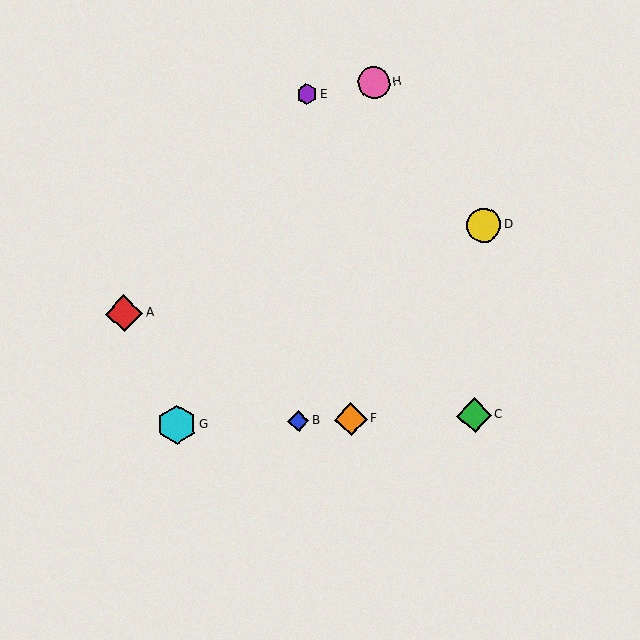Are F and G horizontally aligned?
Yes, both are at y≈419.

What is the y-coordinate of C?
Object C is at y≈415.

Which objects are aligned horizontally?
Objects B, C, F, G are aligned horizontally.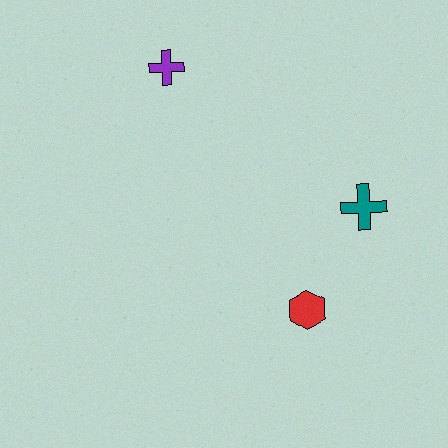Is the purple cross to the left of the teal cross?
Yes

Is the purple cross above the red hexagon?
Yes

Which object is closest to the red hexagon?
The teal cross is closest to the red hexagon.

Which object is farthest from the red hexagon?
The purple cross is farthest from the red hexagon.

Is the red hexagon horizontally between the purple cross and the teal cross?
Yes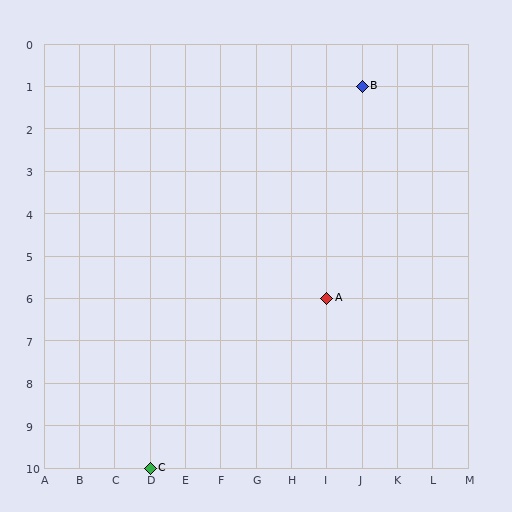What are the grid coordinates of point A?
Point A is at grid coordinates (I, 6).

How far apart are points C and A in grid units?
Points C and A are 5 columns and 4 rows apart (about 6.4 grid units diagonally).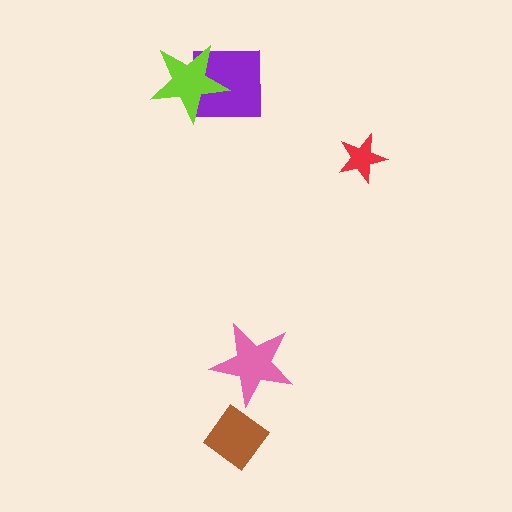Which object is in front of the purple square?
The lime star is in front of the purple square.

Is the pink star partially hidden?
No, no other shape covers it.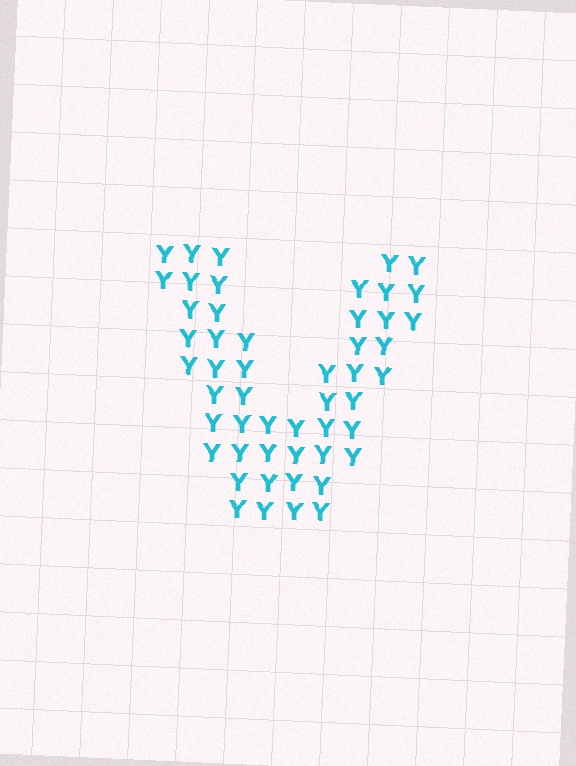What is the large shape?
The large shape is the letter V.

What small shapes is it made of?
It is made of small letter Y's.